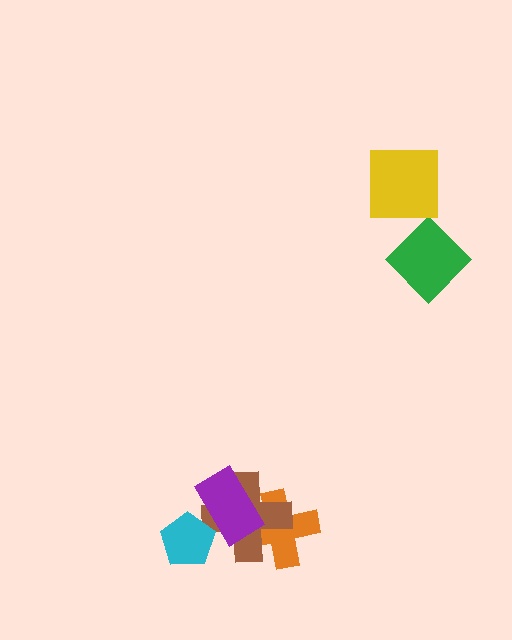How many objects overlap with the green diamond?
0 objects overlap with the green diamond.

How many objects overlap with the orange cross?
2 objects overlap with the orange cross.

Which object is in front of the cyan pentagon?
The purple rectangle is in front of the cyan pentagon.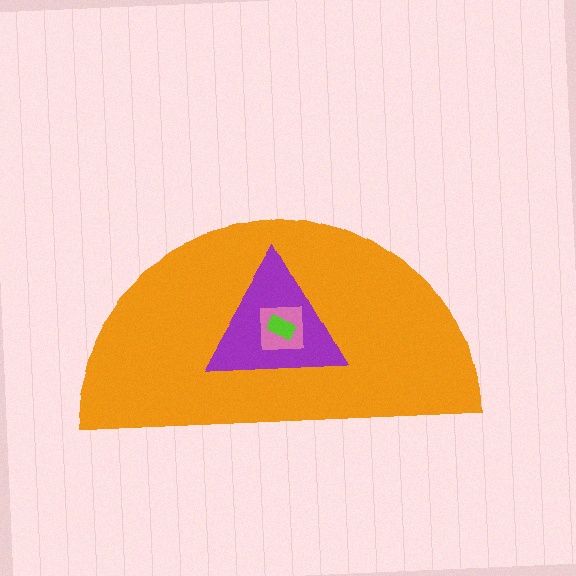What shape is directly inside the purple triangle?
The pink square.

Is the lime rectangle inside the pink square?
Yes.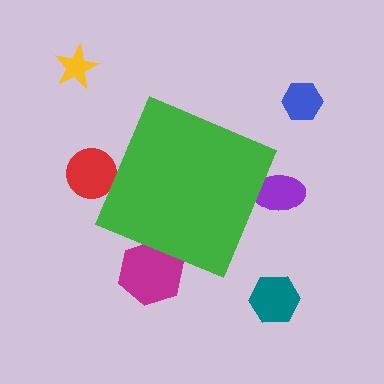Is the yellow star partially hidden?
No, the yellow star is fully visible.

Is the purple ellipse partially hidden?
Yes, the purple ellipse is partially hidden behind the green diamond.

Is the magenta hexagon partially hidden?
Yes, the magenta hexagon is partially hidden behind the green diamond.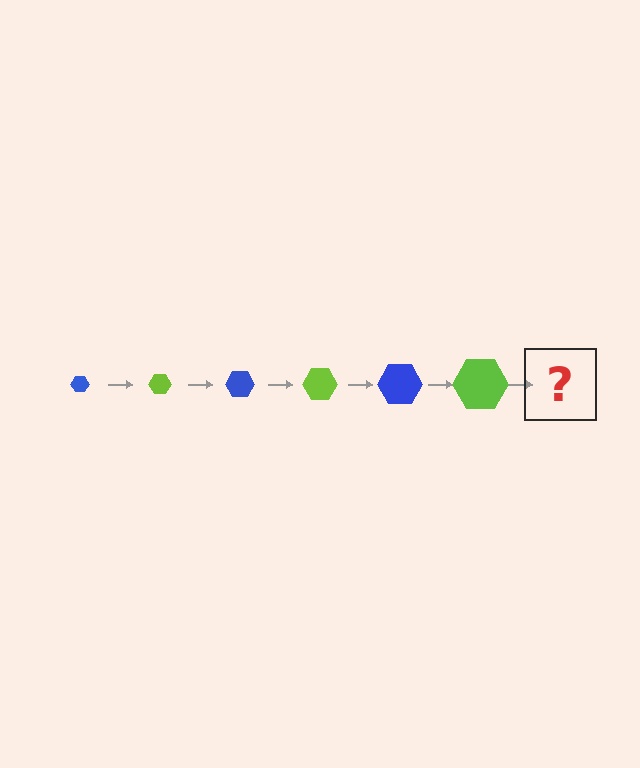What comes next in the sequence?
The next element should be a blue hexagon, larger than the previous one.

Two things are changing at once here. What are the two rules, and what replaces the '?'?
The two rules are that the hexagon grows larger each step and the color cycles through blue and lime. The '?' should be a blue hexagon, larger than the previous one.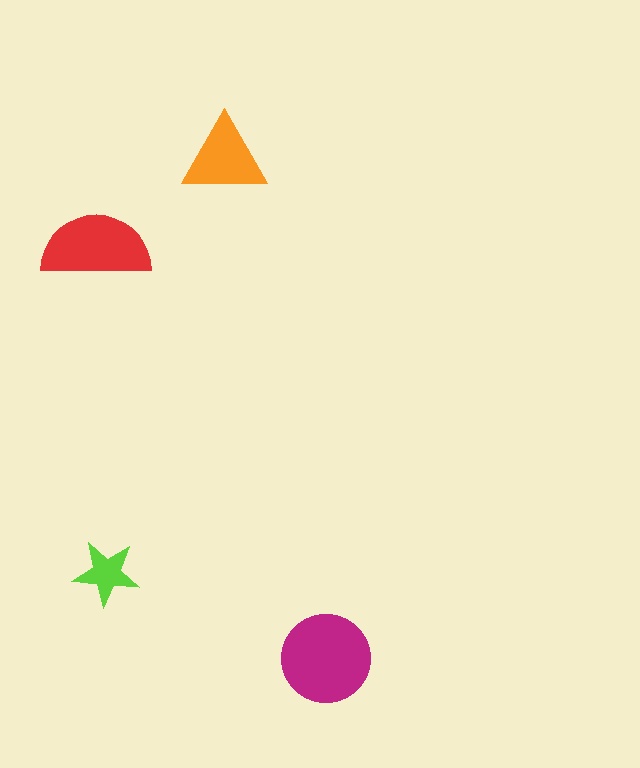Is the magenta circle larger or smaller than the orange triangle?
Larger.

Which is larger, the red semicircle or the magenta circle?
The magenta circle.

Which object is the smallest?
The lime star.